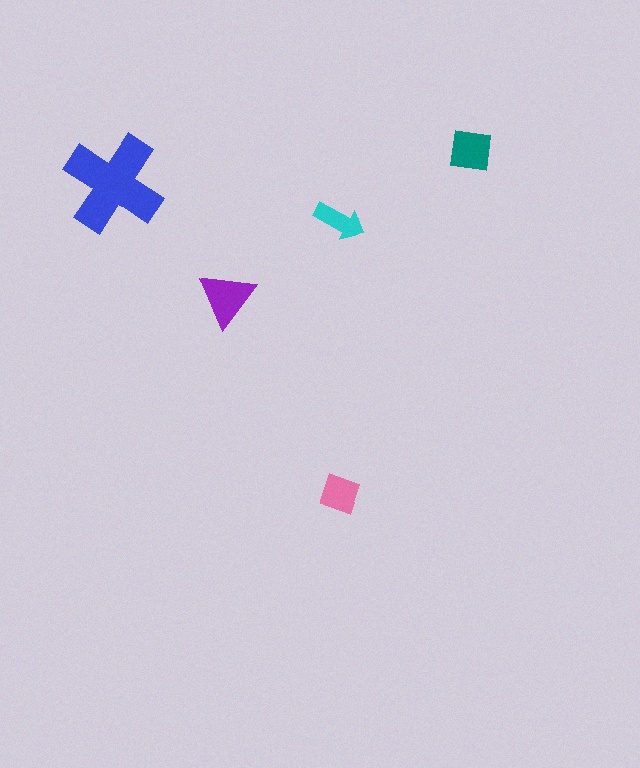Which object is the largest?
The blue cross.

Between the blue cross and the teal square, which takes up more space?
The blue cross.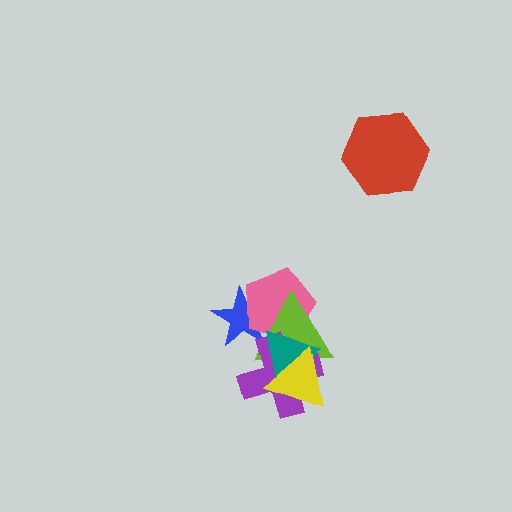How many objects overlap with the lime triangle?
5 objects overlap with the lime triangle.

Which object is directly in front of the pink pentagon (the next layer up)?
The lime triangle is directly in front of the pink pentagon.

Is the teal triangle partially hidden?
Yes, it is partially covered by another shape.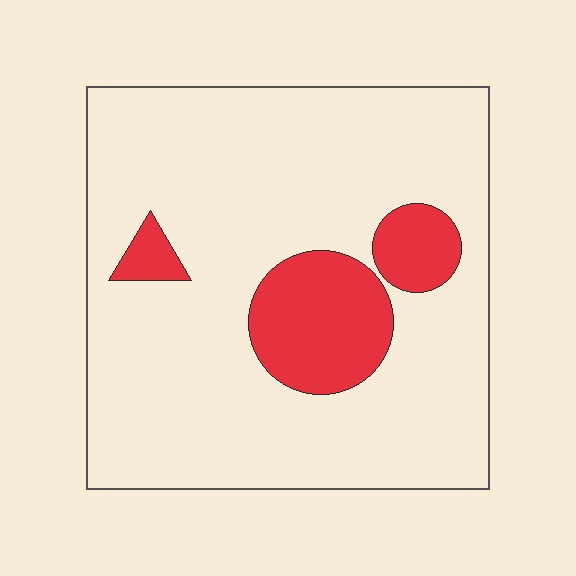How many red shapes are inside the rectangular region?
3.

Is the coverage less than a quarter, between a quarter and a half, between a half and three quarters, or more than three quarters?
Less than a quarter.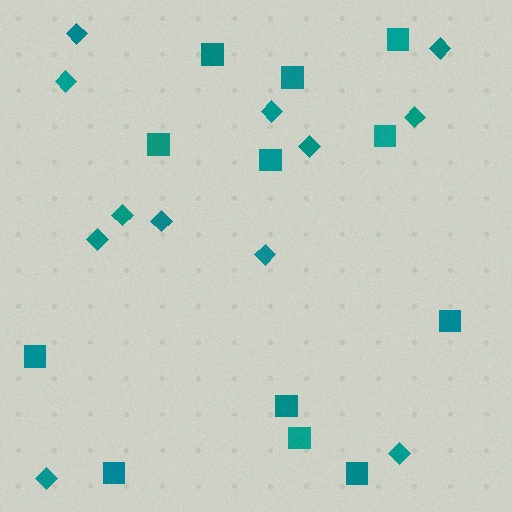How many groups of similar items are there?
There are 2 groups: one group of diamonds (12) and one group of squares (12).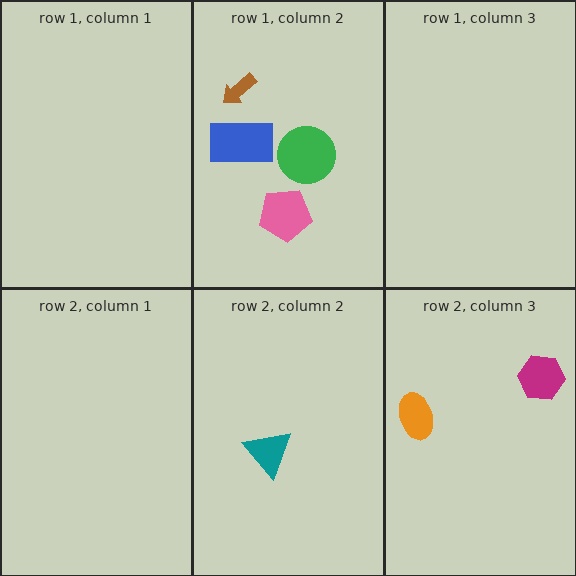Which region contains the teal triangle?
The row 2, column 2 region.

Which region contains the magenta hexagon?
The row 2, column 3 region.